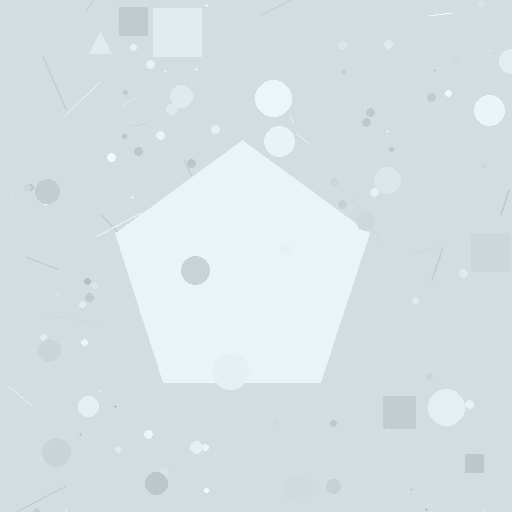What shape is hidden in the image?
A pentagon is hidden in the image.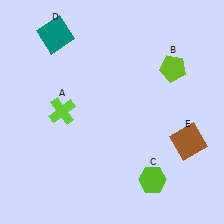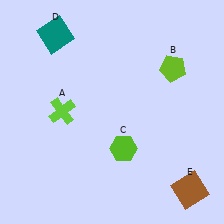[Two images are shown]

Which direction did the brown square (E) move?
The brown square (E) moved down.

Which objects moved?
The objects that moved are: the lime hexagon (C), the brown square (E).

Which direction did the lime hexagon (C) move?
The lime hexagon (C) moved up.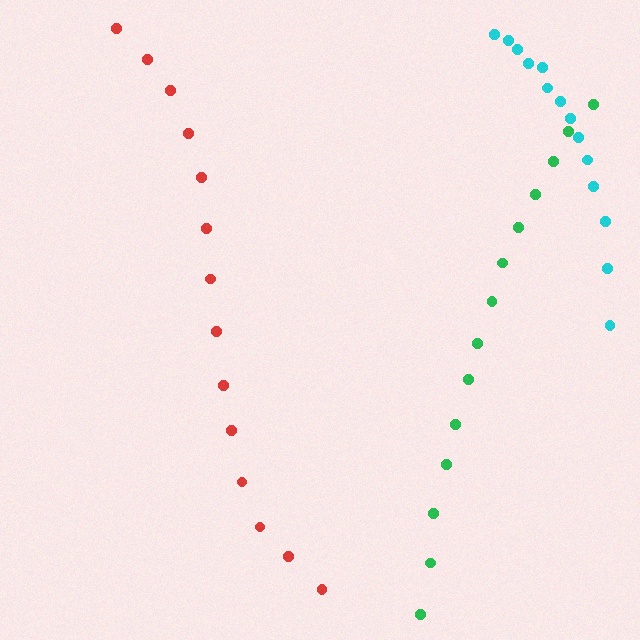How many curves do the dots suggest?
There are 3 distinct paths.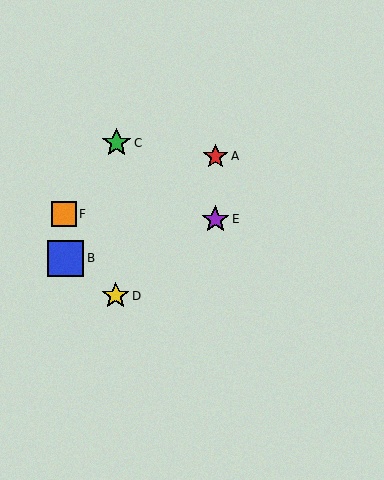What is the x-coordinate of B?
Object B is at x≈66.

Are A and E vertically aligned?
Yes, both are at x≈215.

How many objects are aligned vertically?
2 objects (A, E) are aligned vertically.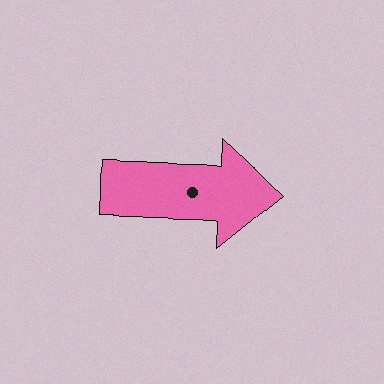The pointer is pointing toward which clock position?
Roughly 3 o'clock.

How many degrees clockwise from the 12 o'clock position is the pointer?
Approximately 92 degrees.